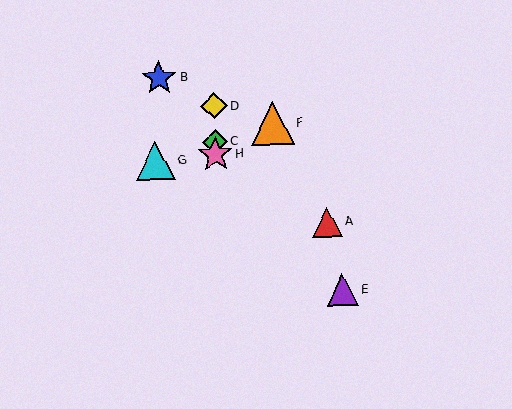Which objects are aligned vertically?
Objects C, D, H are aligned vertically.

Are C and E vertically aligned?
No, C is at x≈215 and E is at x≈343.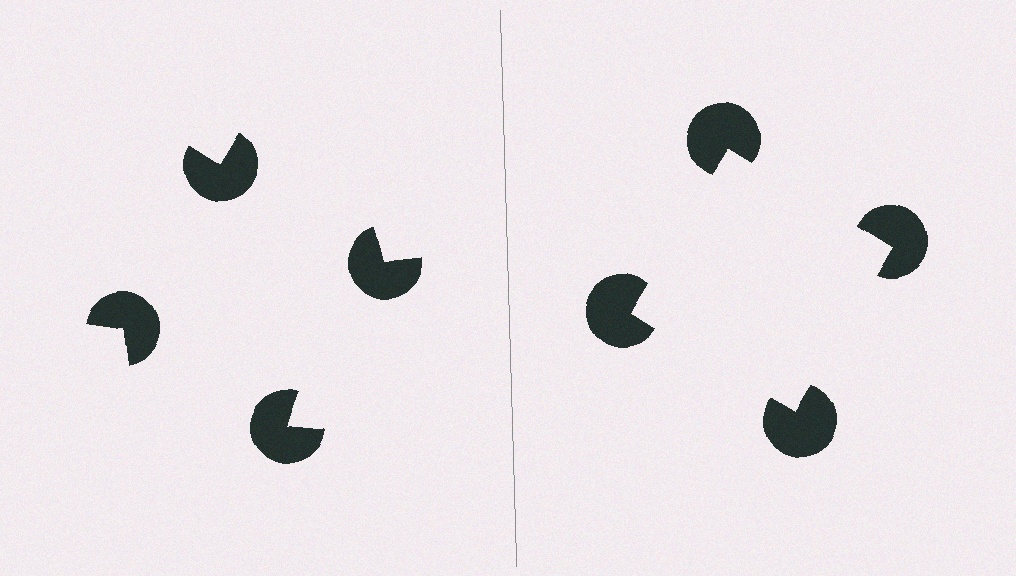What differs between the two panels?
The pac-man discs are positioned identically on both sides; only the wedge orientations differ. On the right they align to a square; on the left they are misaligned.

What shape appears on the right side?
An illusory square.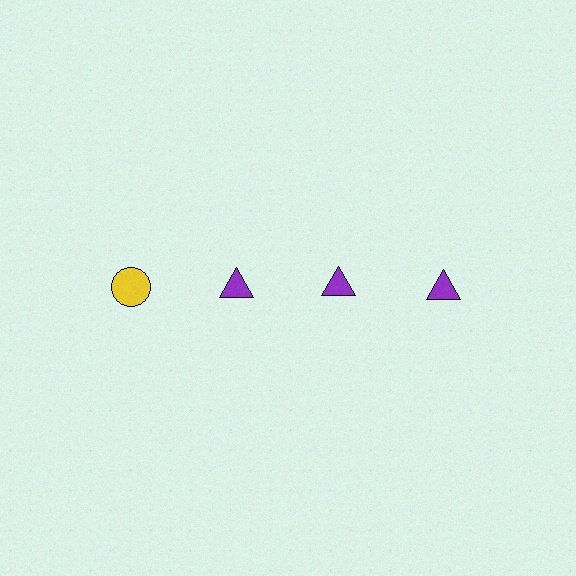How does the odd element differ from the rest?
It differs in both color (yellow instead of purple) and shape (circle instead of triangle).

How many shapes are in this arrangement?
There are 4 shapes arranged in a grid pattern.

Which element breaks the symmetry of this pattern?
The yellow circle in the top row, leftmost column breaks the symmetry. All other shapes are purple triangles.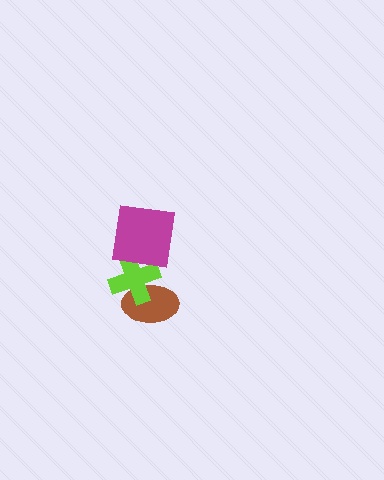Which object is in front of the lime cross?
The magenta square is in front of the lime cross.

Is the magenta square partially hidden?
No, no other shape covers it.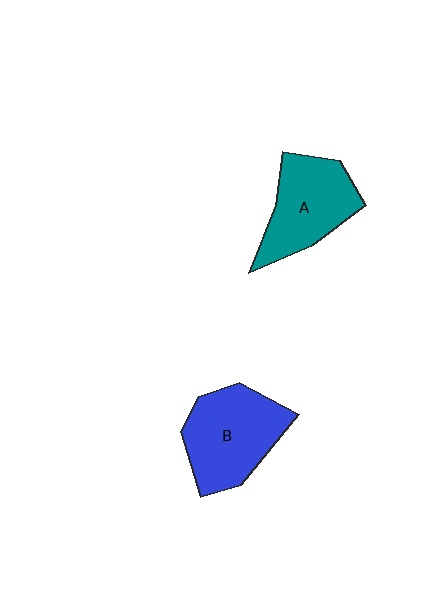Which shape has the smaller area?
Shape A (teal).